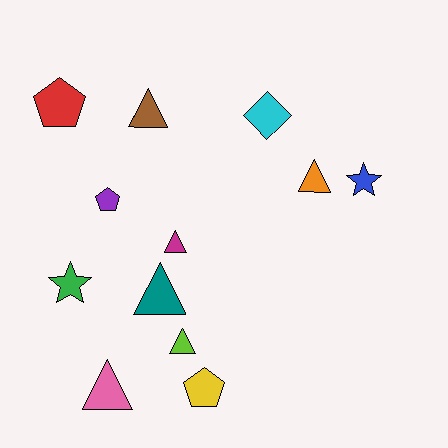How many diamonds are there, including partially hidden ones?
There is 1 diamond.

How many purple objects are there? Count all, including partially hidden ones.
There is 1 purple object.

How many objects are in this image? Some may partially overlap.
There are 12 objects.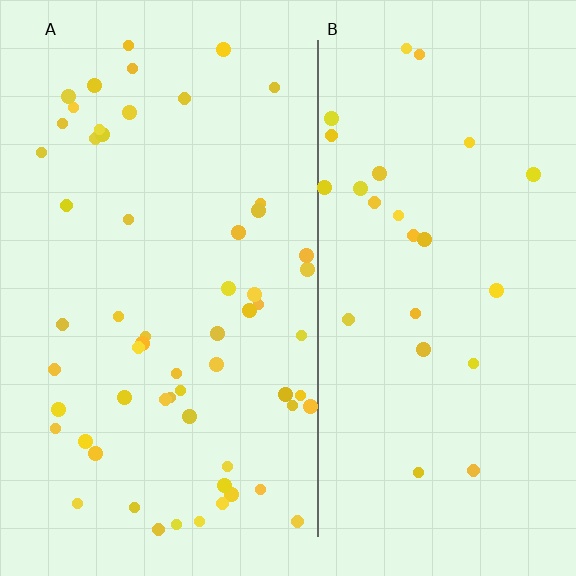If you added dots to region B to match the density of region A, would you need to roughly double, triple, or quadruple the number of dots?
Approximately double.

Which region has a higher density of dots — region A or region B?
A (the left).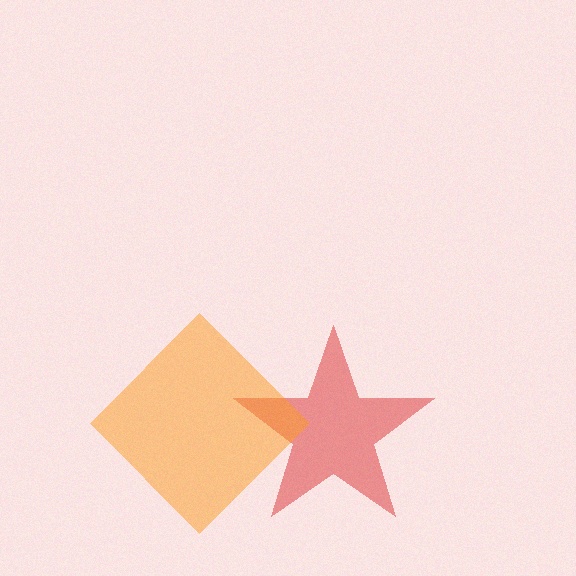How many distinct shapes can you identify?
There are 2 distinct shapes: a red star, an orange diamond.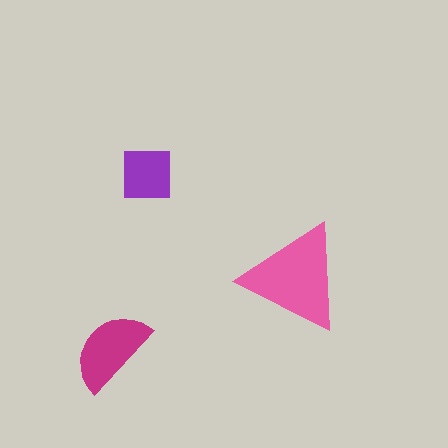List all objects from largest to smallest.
The pink triangle, the magenta semicircle, the purple square.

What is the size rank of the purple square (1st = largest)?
3rd.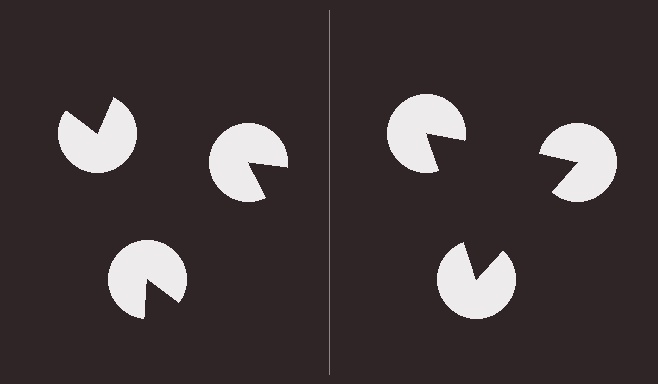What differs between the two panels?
The pac-man discs are positioned identically on both sides; only the wedge orientations differ. On the right they align to a triangle; on the left they are misaligned.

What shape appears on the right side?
An illusory triangle.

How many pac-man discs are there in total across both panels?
6 — 3 on each side.